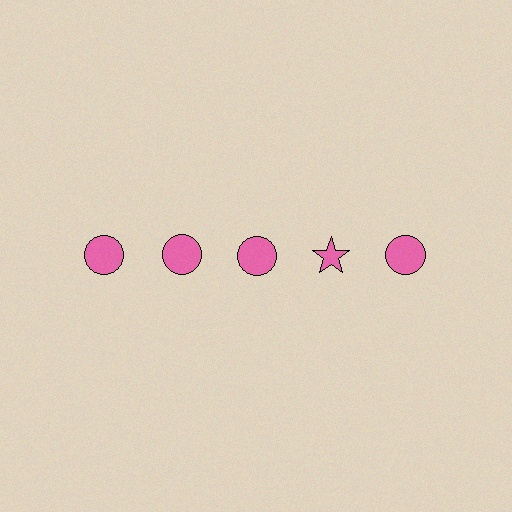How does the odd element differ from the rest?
It has a different shape: star instead of circle.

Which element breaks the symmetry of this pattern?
The pink star in the top row, second from right column breaks the symmetry. All other shapes are pink circles.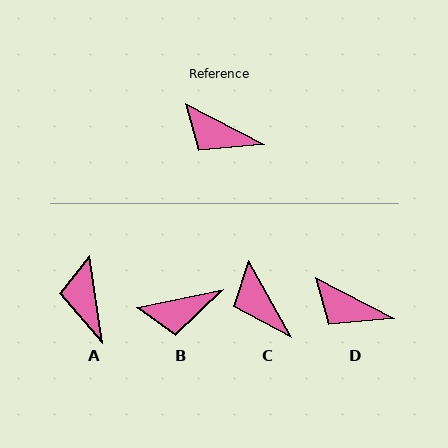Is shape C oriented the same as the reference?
No, it is off by about 34 degrees.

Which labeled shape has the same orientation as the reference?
D.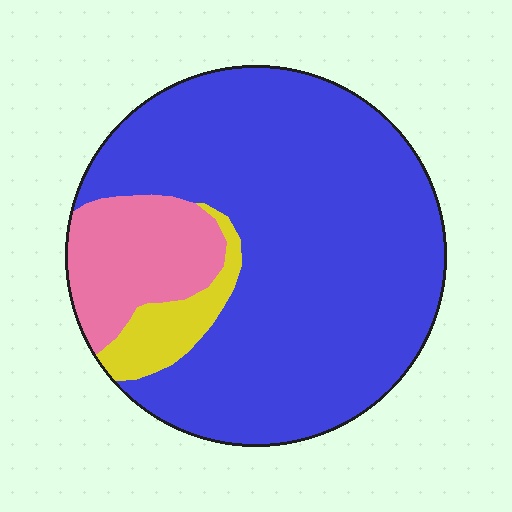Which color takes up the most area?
Blue, at roughly 80%.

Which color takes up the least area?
Yellow, at roughly 5%.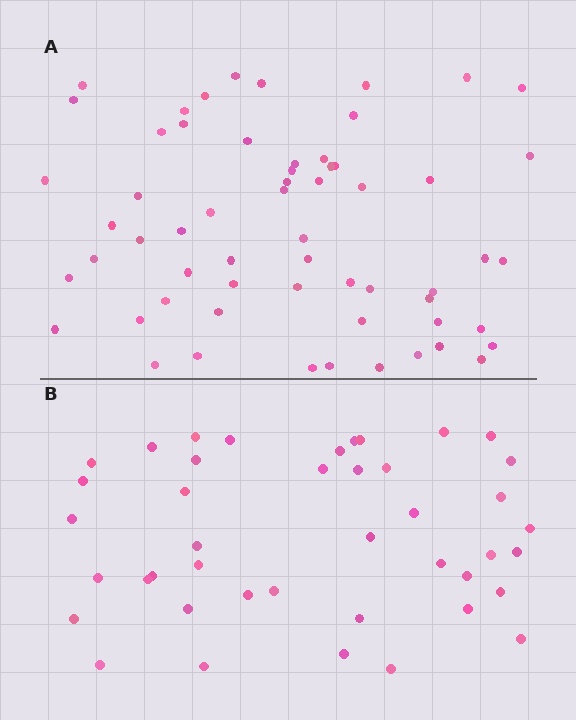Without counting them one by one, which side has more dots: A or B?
Region A (the top region) has more dots.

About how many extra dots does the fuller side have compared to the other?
Region A has approximately 20 more dots than region B.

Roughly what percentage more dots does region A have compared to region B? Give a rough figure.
About 45% more.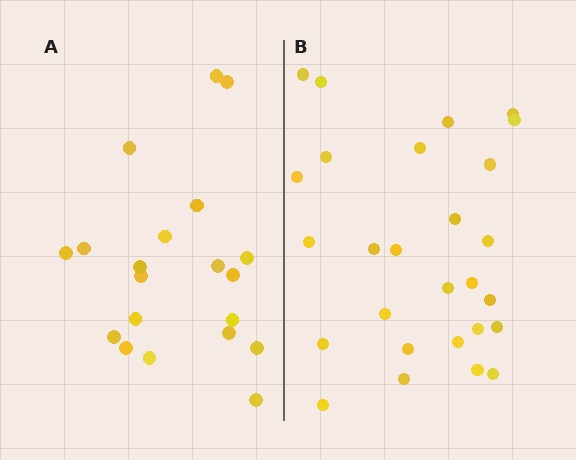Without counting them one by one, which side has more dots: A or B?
Region B (the right region) has more dots.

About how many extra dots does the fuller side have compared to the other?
Region B has roughly 8 or so more dots than region A.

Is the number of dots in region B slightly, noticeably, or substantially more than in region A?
Region B has noticeably more, but not dramatically so. The ratio is roughly 1.4 to 1.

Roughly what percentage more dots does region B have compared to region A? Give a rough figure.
About 35% more.